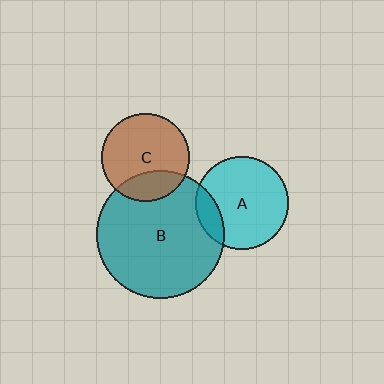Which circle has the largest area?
Circle B (teal).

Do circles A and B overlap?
Yes.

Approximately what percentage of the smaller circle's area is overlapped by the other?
Approximately 15%.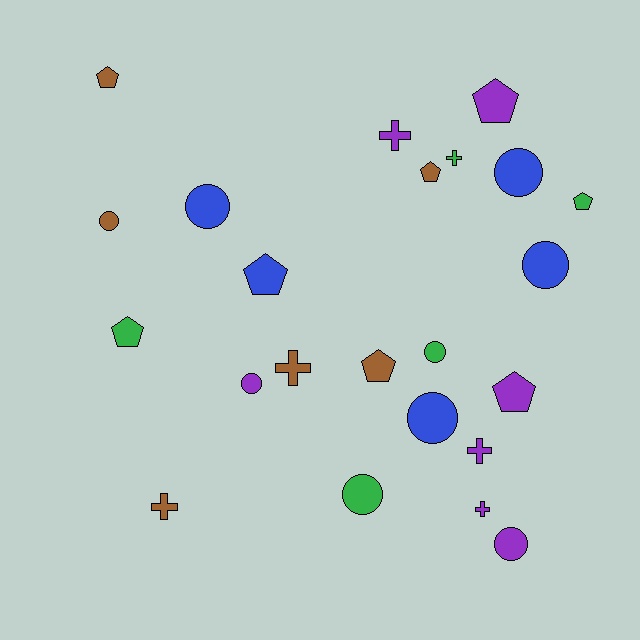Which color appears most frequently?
Purple, with 7 objects.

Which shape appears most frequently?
Circle, with 9 objects.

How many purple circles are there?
There are 2 purple circles.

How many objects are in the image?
There are 23 objects.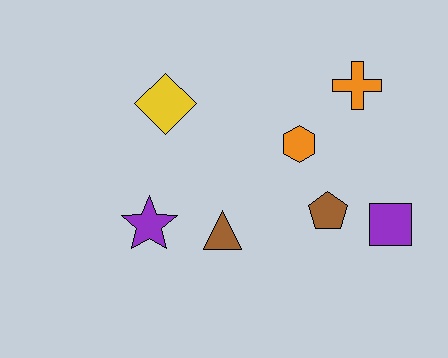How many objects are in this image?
There are 7 objects.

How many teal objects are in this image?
There are no teal objects.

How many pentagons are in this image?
There is 1 pentagon.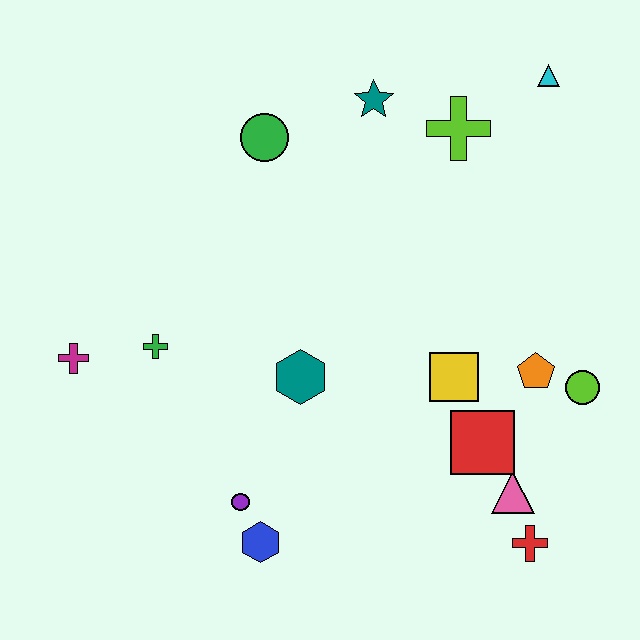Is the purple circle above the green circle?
No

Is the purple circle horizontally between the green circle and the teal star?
No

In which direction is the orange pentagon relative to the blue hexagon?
The orange pentagon is to the right of the blue hexagon.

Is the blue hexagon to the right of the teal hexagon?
No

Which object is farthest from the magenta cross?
The cyan triangle is farthest from the magenta cross.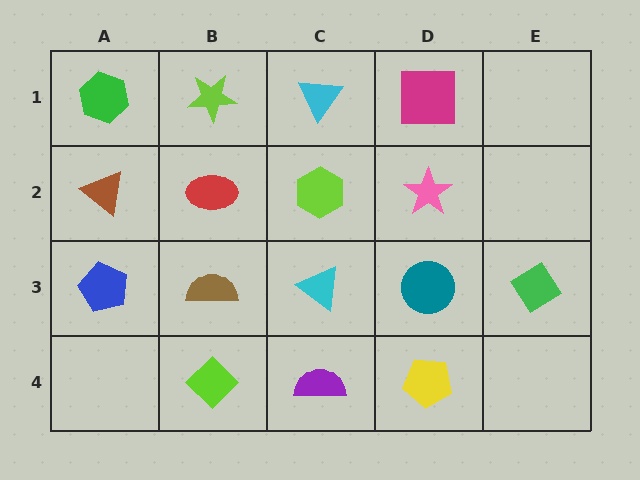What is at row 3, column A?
A blue pentagon.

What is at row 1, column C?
A cyan triangle.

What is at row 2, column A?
A brown triangle.